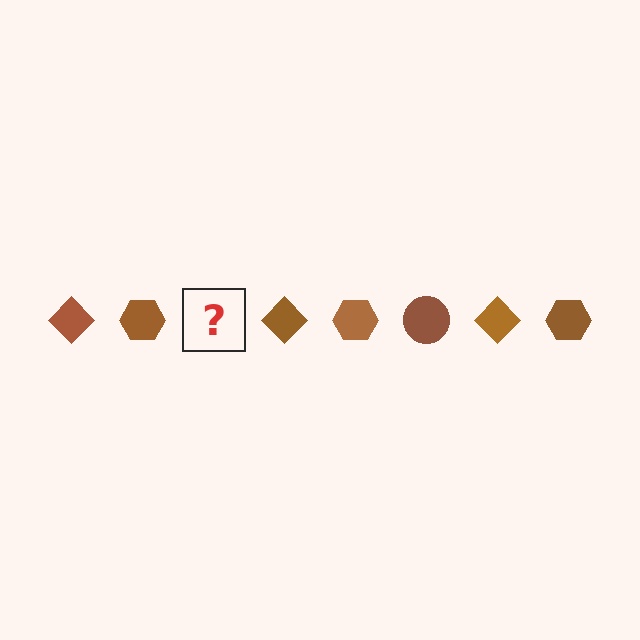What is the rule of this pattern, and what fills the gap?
The rule is that the pattern cycles through diamond, hexagon, circle shapes in brown. The gap should be filled with a brown circle.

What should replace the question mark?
The question mark should be replaced with a brown circle.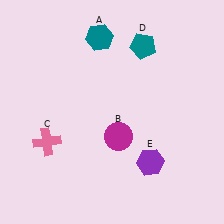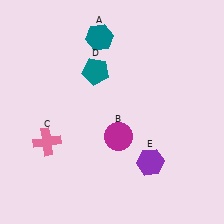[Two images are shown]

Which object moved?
The teal pentagon (D) moved left.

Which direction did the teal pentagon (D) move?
The teal pentagon (D) moved left.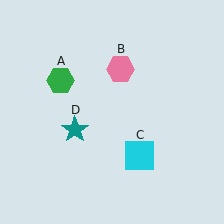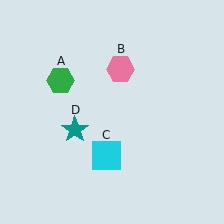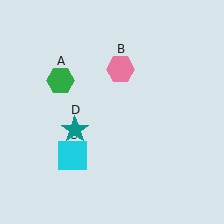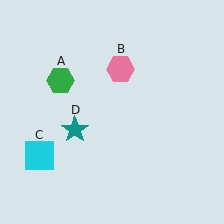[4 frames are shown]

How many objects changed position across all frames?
1 object changed position: cyan square (object C).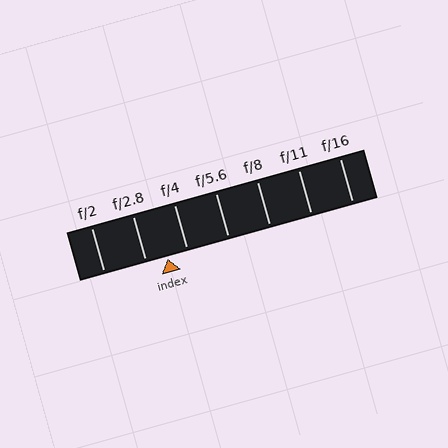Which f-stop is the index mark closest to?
The index mark is closest to f/4.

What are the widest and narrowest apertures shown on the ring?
The widest aperture shown is f/2 and the narrowest is f/16.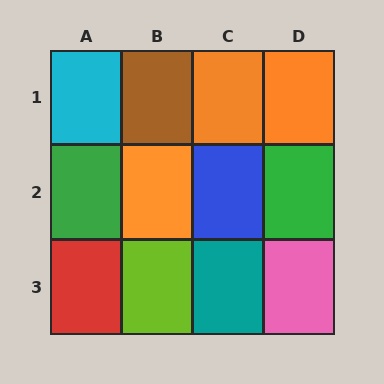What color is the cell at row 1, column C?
Orange.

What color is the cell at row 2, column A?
Green.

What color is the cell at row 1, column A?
Cyan.